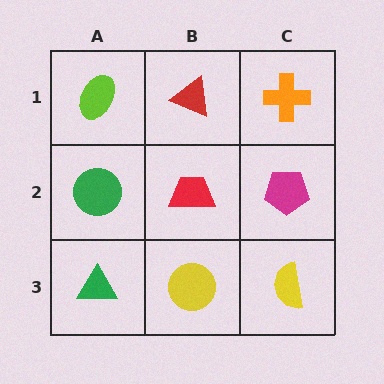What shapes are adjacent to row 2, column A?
A lime ellipse (row 1, column A), a green triangle (row 3, column A), a red trapezoid (row 2, column B).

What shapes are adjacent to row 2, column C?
An orange cross (row 1, column C), a yellow semicircle (row 3, column C), a red trapezoid (row 2, column B).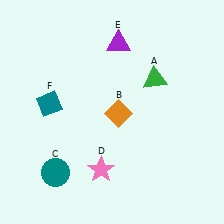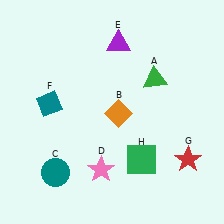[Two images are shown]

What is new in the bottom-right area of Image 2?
A green square (H) was added in the bottom-right area of Image 2.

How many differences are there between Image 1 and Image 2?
There are 2 differences between the two images.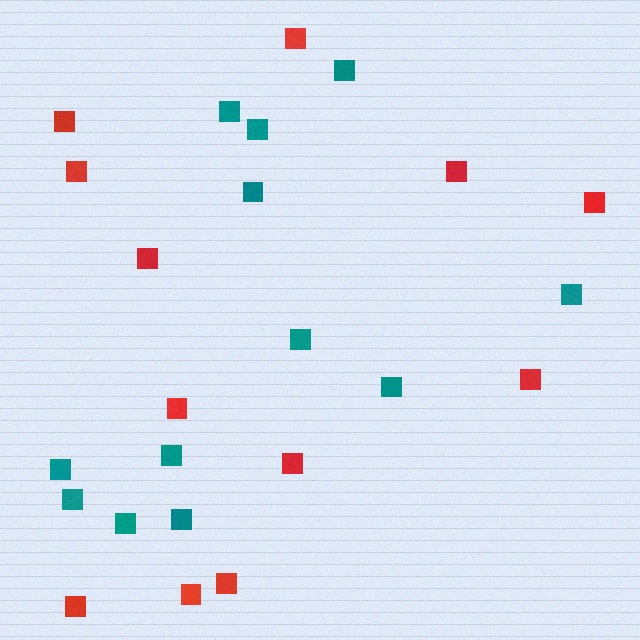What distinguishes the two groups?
There are 2 groups: one group of red squares (12) and one group of teal squares (12).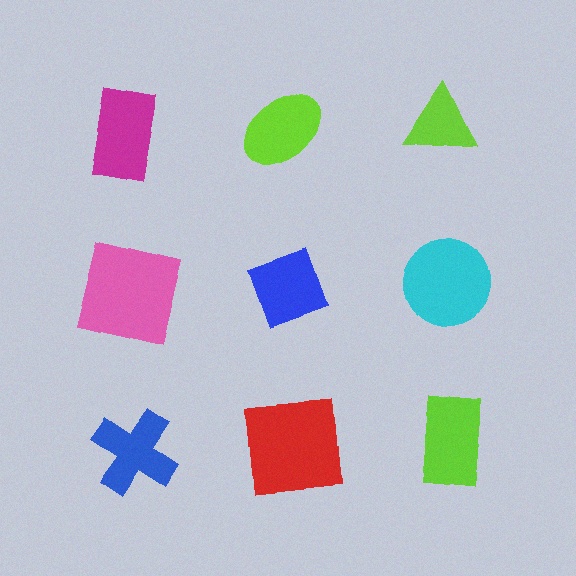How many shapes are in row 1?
3 shapes.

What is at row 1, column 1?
A magenta rectangle.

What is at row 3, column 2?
A red square.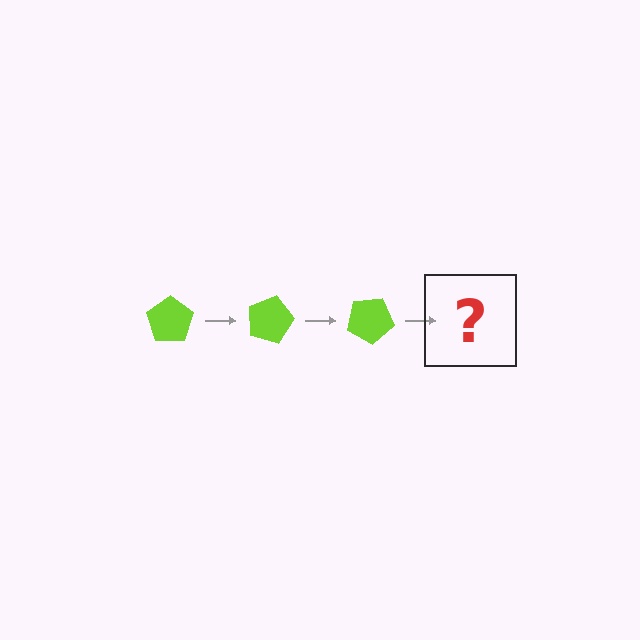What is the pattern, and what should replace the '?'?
The pattern is that the pentagon rotates 15 degrees each step. The '?' should be a lime pentagon rotated 45 degrees.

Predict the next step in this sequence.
The next step is a lime pentagon rotated 45 degrees.